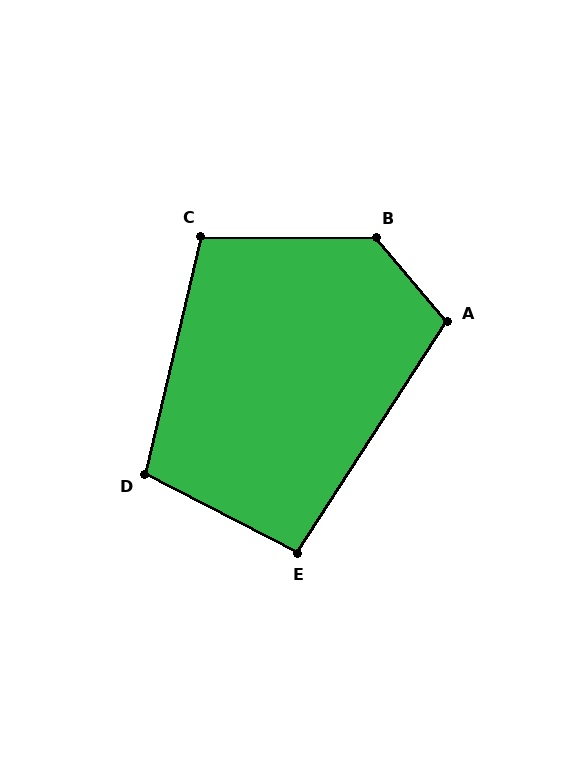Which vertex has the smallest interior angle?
E, at approximately 96 degrees.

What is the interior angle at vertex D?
Approximately 104 degrees (obtuse).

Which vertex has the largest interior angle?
B, at approximately 130 degrees.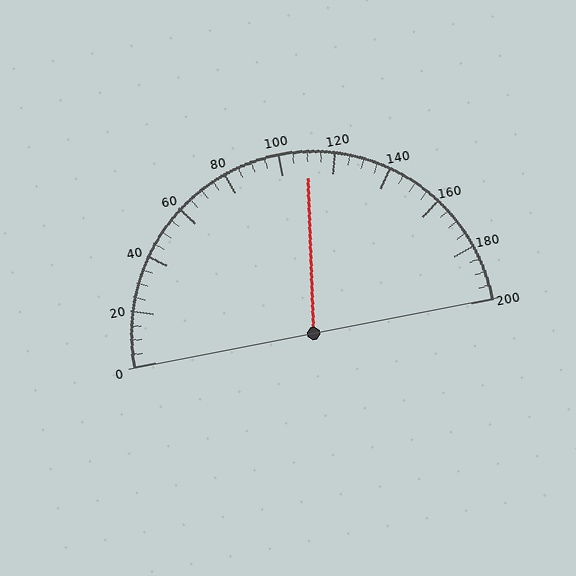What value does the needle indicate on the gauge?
The needle indicates approximately 110.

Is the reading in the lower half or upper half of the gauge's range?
The reading is in the upper half of the range (0 to 200).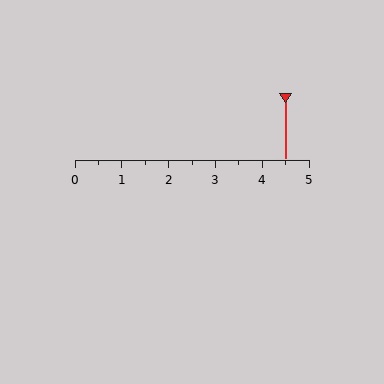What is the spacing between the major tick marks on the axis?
The major ticks are spaced 1 apart.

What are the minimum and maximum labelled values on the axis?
The axis runs from 0 to 5.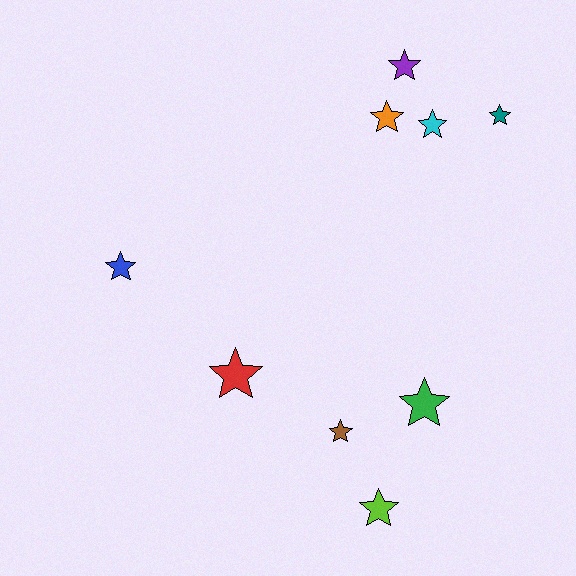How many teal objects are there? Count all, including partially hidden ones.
There is 1 teal object.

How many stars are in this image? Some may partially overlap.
There are 9 stars.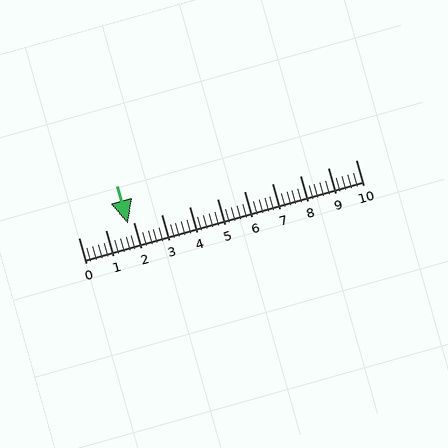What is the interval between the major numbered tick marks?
The major tick marks are spaced 1 units apart.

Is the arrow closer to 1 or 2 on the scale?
The arrow is closer to 2.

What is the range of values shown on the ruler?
The ruler shows values from 0 to 10.